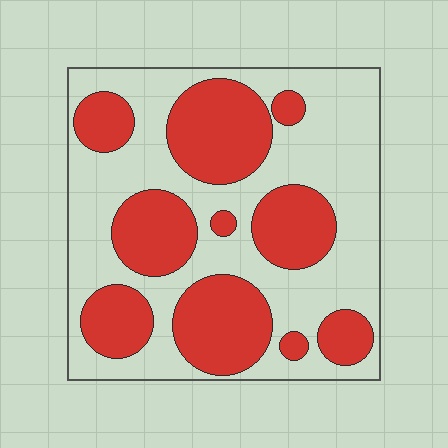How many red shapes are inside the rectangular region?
10.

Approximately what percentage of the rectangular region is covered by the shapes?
Approximately 40%.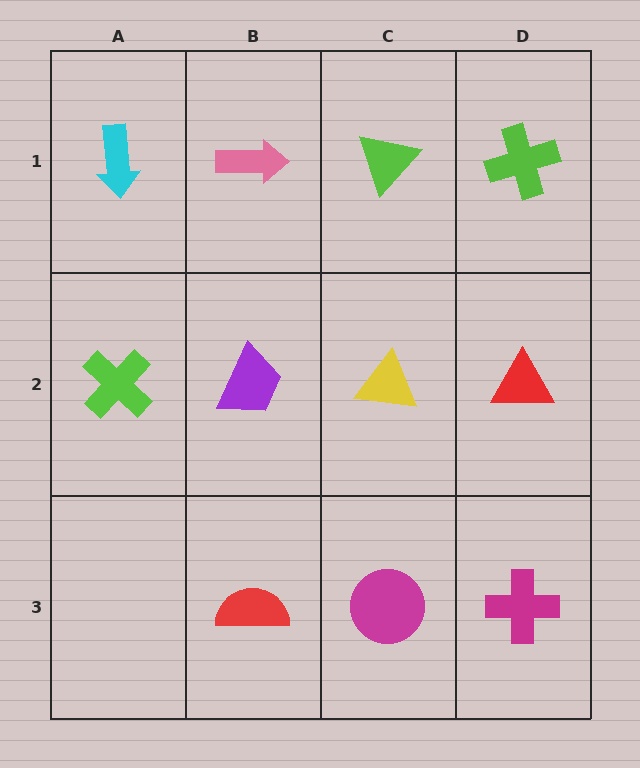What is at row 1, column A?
A cyan arrow.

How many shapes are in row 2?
4 shapes.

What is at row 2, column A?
A lime cross.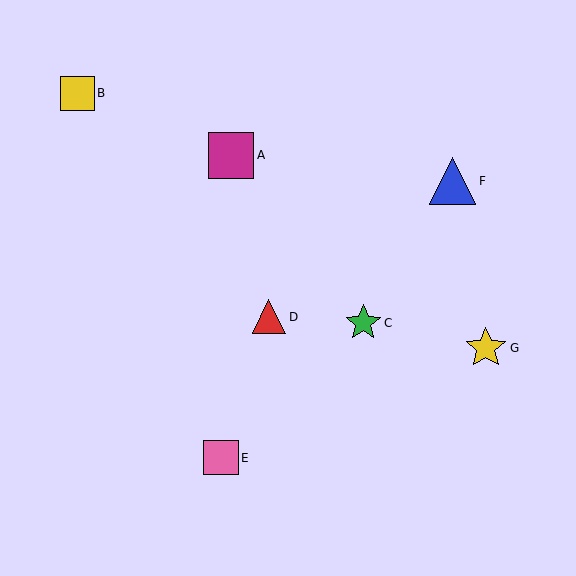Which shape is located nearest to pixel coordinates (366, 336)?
The green star (labeled C) at (363, 323) is nearest to that location.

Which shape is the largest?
The blue triangle (labeled F) is the largest.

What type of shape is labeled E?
Shape E is a pink square.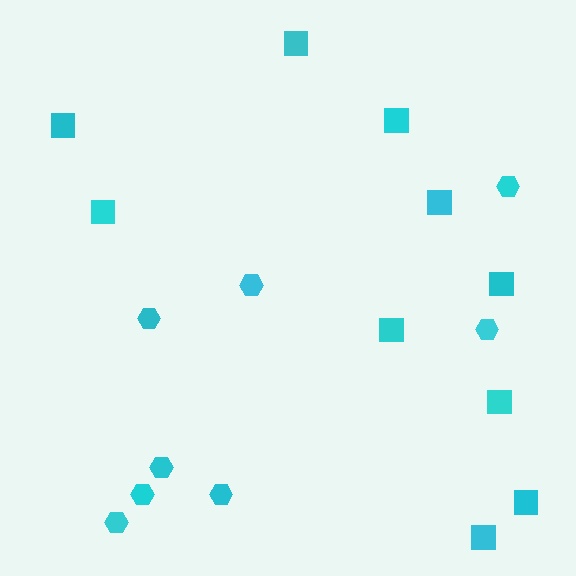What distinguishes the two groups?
There are 2 groups: one group of hexagons (8) and one group of squares (10).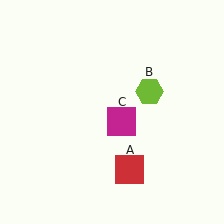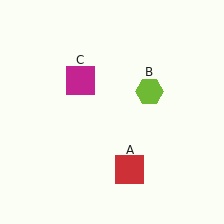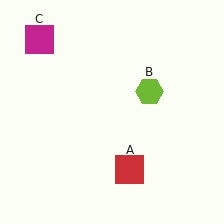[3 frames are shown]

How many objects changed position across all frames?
1 object changed position: magenta square (object C).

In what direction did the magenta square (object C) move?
The magenta square (object C) moved up and to the left.